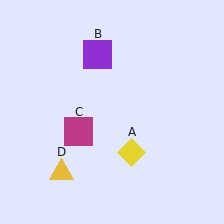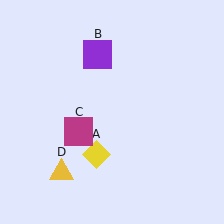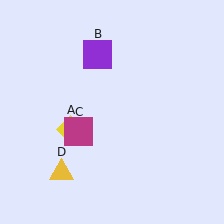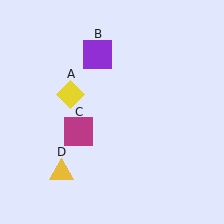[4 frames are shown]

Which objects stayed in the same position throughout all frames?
Purple square (object B) and magenta square (object C) and yellow triangle (object D) remained stationary.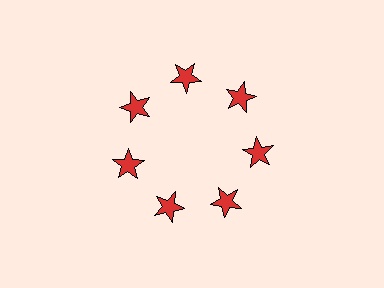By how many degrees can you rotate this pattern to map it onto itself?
The pattern maps onto itself every 51 degrees of rotation.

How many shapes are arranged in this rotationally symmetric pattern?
There are 7 shapes, arranged in 7 groups of 1.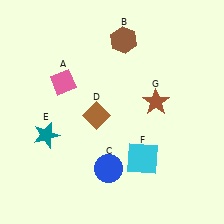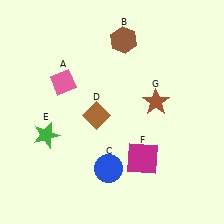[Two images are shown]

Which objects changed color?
E changed from teal to green. F changed from cyan to magenta.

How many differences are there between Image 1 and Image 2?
There are 2 differences between the two images.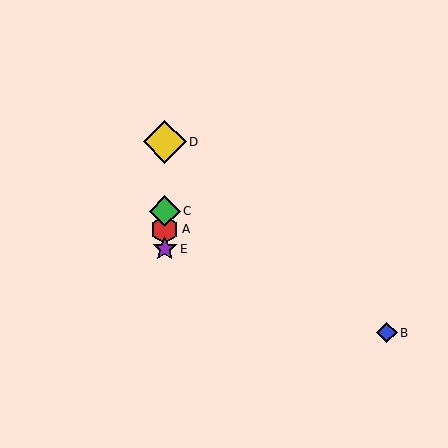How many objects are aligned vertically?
4 objects (A, C, D, E) are aligned vertically.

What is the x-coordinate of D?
Object D is at x≈165.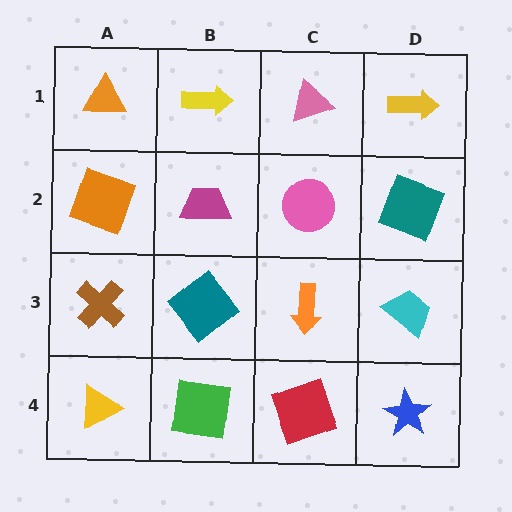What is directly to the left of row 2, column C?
A magenta trapezoid.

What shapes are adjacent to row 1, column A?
An orange square (row 2, column A), a yellow arrow (row 1, column B).